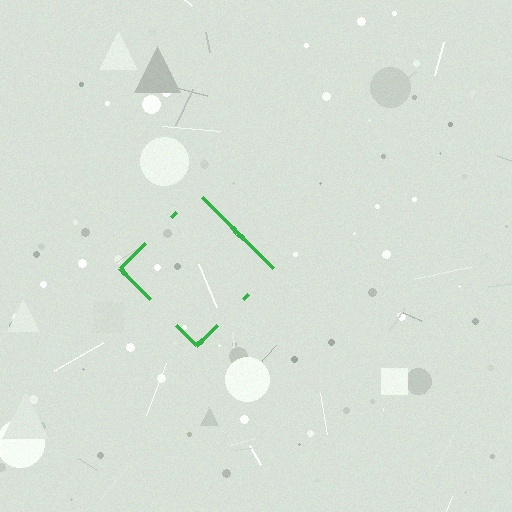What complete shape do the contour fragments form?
The contour fragments form a diamond.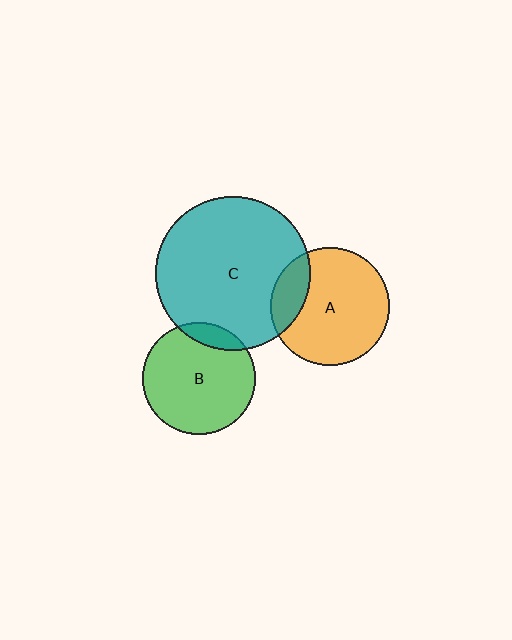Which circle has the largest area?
Circle C (teal).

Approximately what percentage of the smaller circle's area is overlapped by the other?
Approximately 10%.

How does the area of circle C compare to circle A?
Approximately 1.7 times.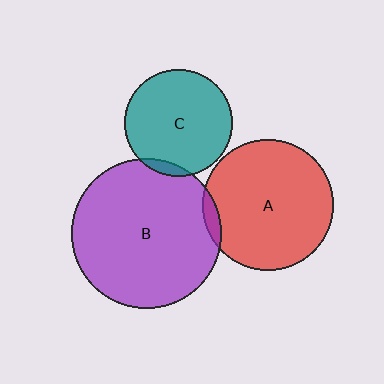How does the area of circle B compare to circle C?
Approximately 1.9 times.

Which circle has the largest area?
Circle B (purple).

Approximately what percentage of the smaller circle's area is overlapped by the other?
Approximately 5%.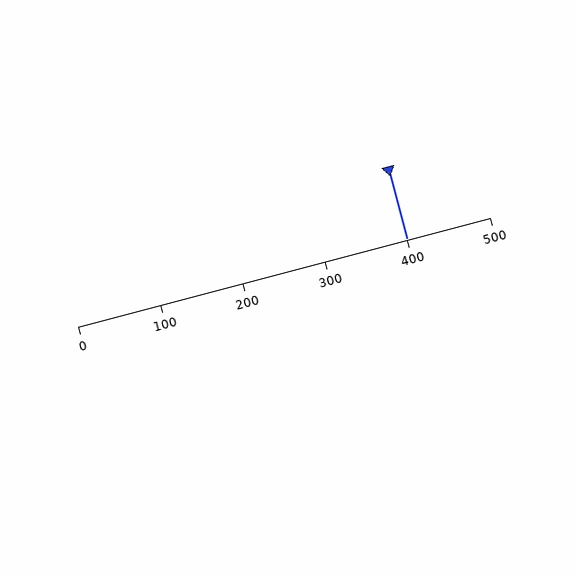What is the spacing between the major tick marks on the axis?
The major ticks are spaced 100 apart.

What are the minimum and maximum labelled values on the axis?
The axis runs from 0 to 500.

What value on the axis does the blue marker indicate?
The marker indicates approximately 400.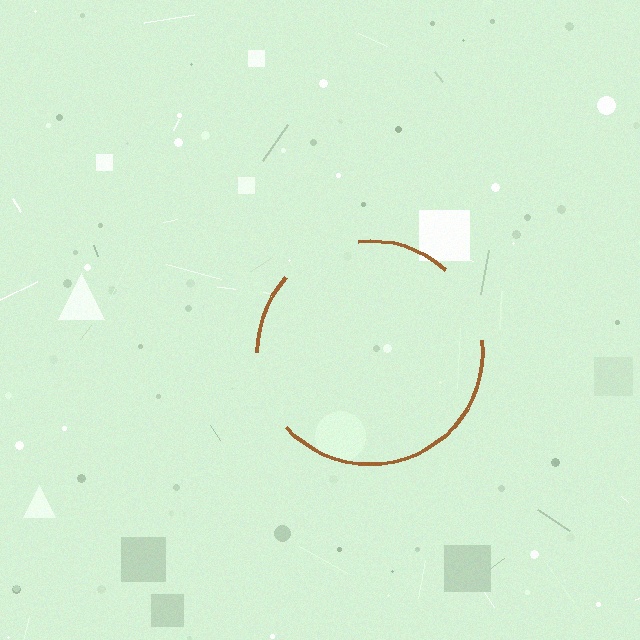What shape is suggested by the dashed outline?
The dashed outline suggests a circle.